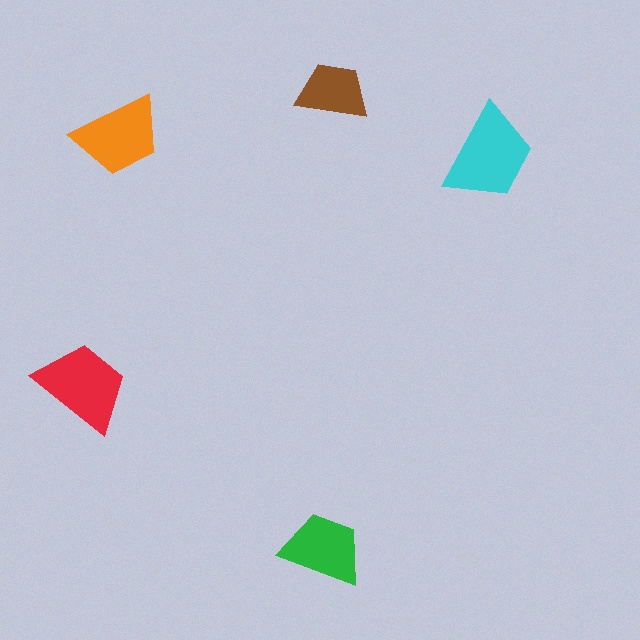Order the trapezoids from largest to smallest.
the cyan one, the red one, the orange one, the green one, the brown one.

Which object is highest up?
The brown trapezoid is topmost.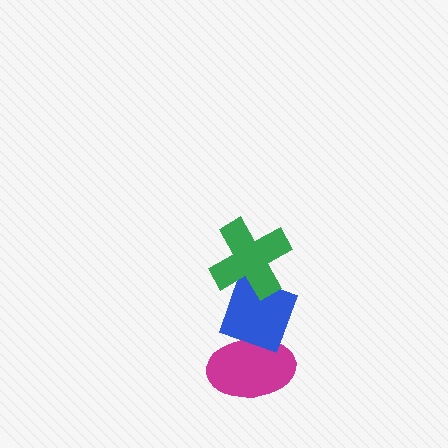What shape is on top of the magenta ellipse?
The blue diamond is on top of the magenta ellipse.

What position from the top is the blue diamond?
The blue diamond is 2nd from the top.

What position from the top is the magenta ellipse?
The magenta ellipse is 3rd from the top.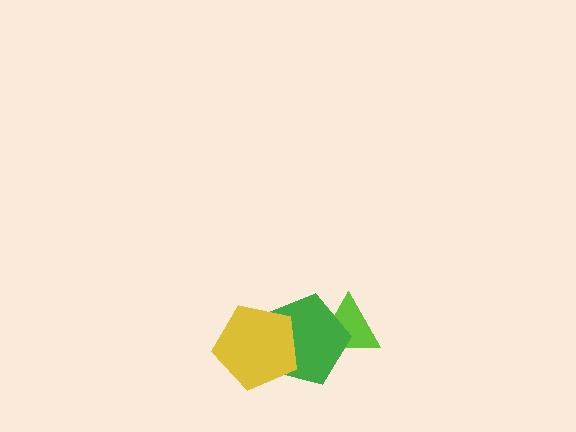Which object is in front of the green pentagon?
The yellow pentagon is in front of the green pentagon.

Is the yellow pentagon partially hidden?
No, no other shape covers it.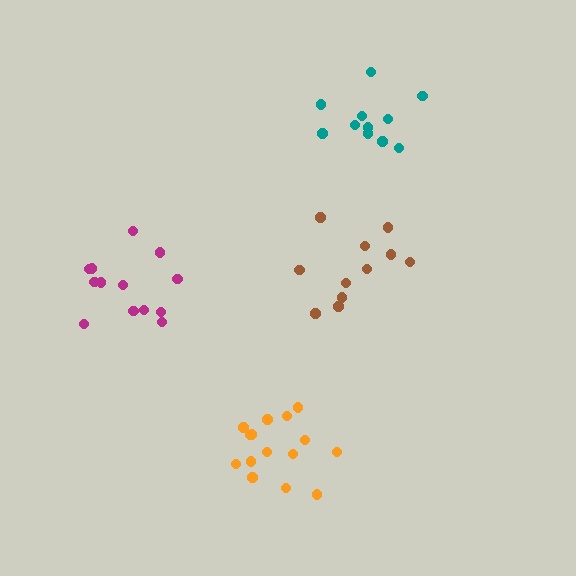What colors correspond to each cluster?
The clusters are colored: orange, teal, magenta, brown.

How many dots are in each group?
Group 1: 15 dots, Group 2: 11 dots, Group 3: 13 dots, Group 4: 11 dots (50 total).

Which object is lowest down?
The orange cluster is bottommost.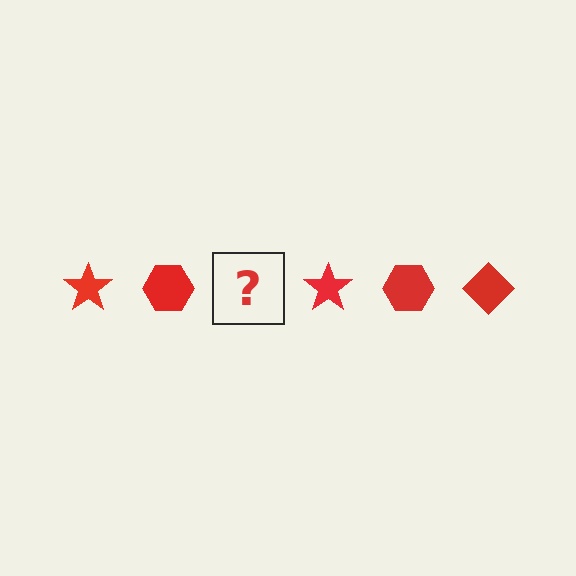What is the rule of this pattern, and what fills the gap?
The rule is that the pattern cycles through star, hexagon, diamond shapes in red. The gap should be filled with a red diamond.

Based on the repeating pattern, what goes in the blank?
The blank should be a red diamond.